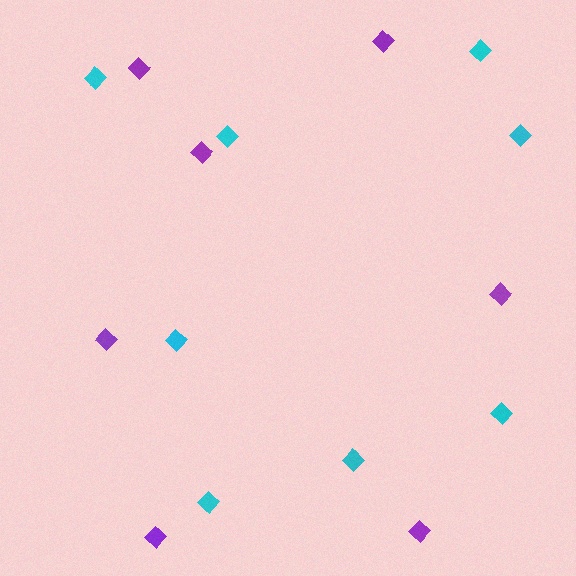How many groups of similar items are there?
There are 2 groups: one group of cyan diamonds (8) and one group of purple diamonds (7).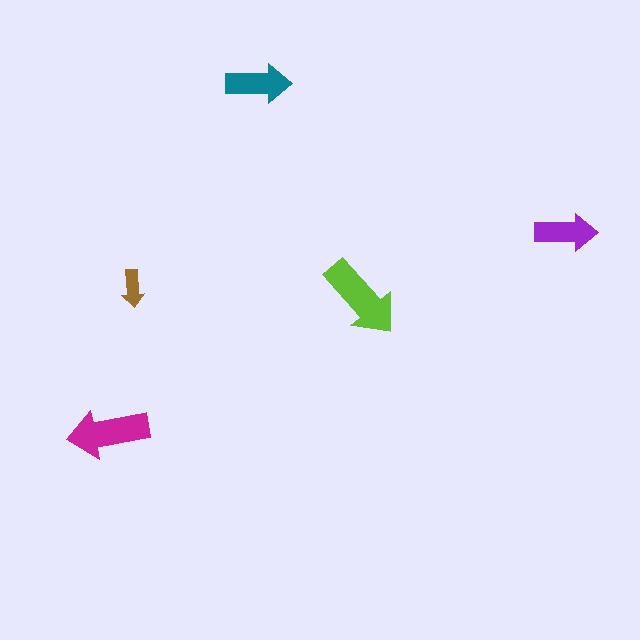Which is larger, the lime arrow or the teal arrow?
The lime one.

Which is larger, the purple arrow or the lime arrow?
The lime one.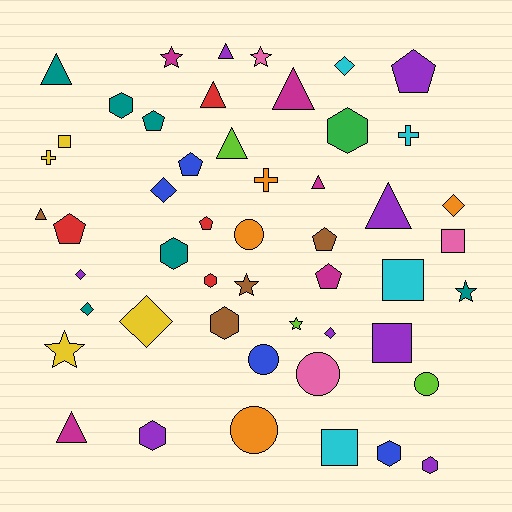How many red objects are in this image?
There are 4 red objects.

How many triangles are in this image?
There are 9 triangles.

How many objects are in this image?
There are 50 objects.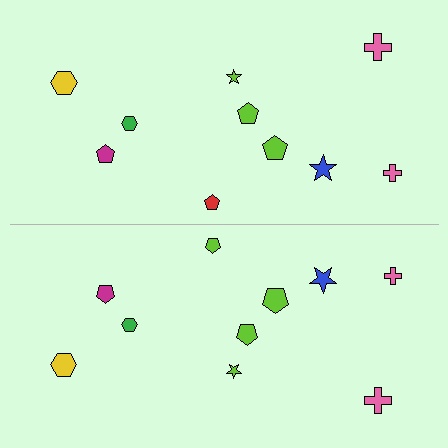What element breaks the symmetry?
The lime pentagon on the bottom side breaks the symmetry — its mirror counterpart is red.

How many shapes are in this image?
There are 20 shapes in this image.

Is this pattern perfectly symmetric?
No, the pattern is not perfectly symmetric. The lime pentagon on the bottom side breaks the symmetry — its mirror counterpart is red.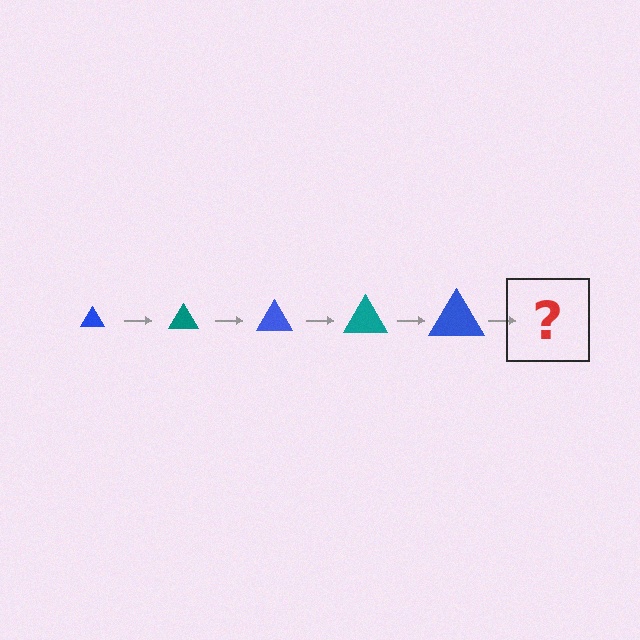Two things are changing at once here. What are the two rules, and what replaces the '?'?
The two rules are that the triangle grows larger each step and the color cycles through blue and teal. The '?' should be a teal triangle, larger than the previous one.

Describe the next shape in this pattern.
It should be a teal triangle, larger than the previous one.